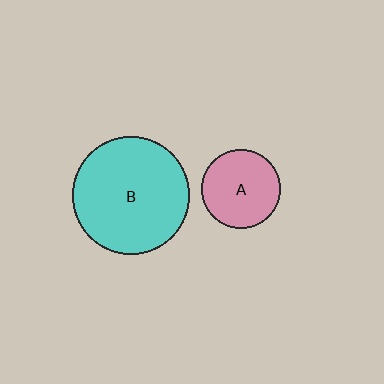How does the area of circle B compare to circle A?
Approximately 2.2 times.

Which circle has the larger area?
Circle B (cyan).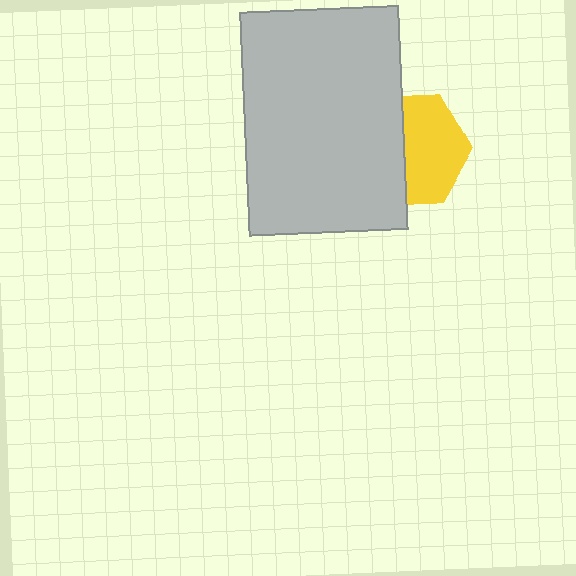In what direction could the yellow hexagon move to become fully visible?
The yellow hexagon could move right. That would shift it out from behind the light gray rectangle entirely.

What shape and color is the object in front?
The object in front is a light gray rectangle.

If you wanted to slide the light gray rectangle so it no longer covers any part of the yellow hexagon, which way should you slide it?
Slide it left — that is the most direct way to separate the two shapes.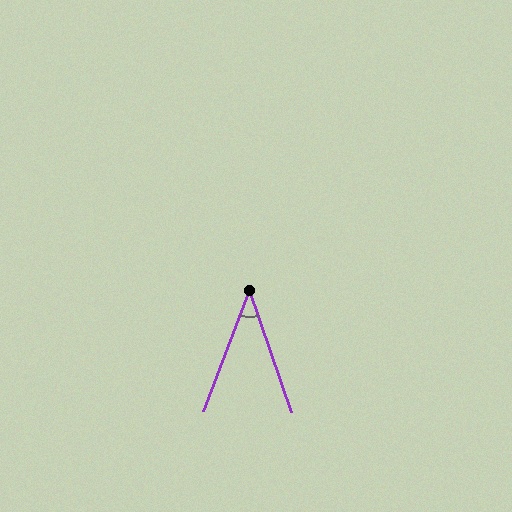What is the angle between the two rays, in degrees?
Approximately 40 degrees.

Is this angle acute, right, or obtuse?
It is acute.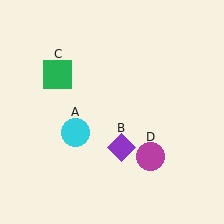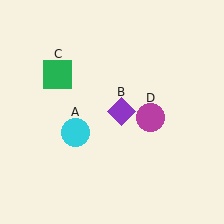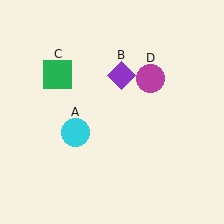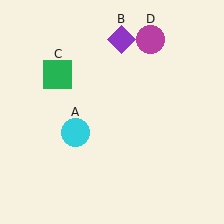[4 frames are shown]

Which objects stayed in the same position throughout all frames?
Cyan circle (object A) and green square (object C) remained stationary.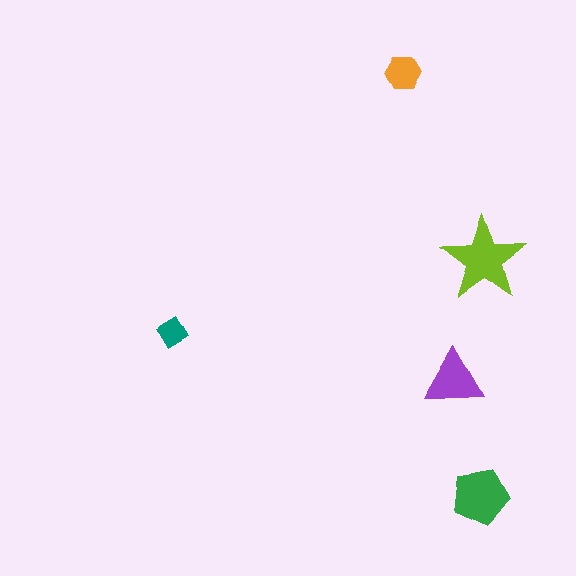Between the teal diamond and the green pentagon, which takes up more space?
The green pentagon.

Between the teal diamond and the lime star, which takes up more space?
The lime star.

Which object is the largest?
The lime star.